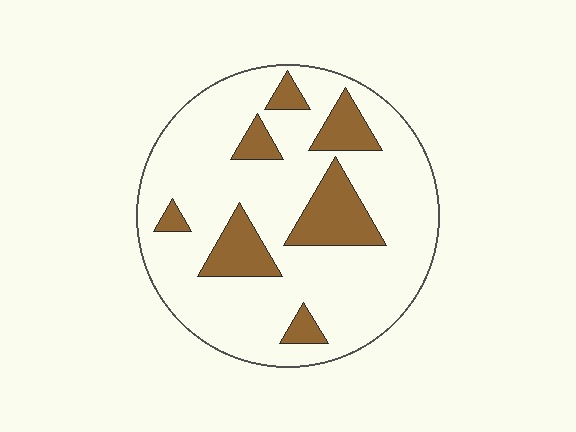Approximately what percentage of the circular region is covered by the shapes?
Approximately 20%.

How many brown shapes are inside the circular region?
7.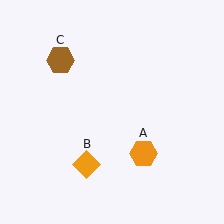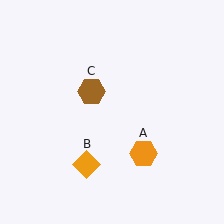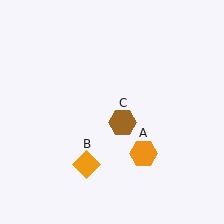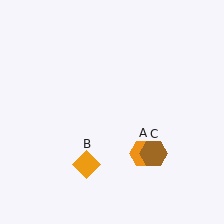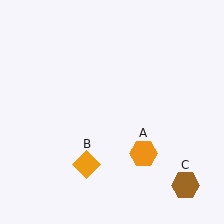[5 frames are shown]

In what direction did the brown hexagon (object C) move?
The brown hexagon (object C) moved down and to the right.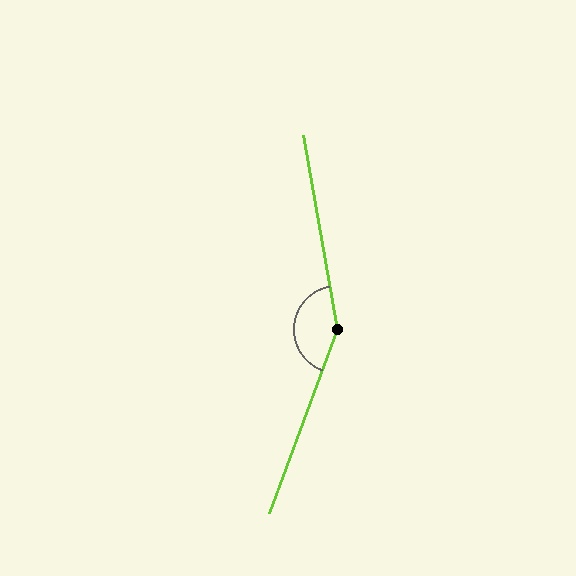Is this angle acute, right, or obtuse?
It is obtuse.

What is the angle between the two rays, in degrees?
Approximately 150 degrees.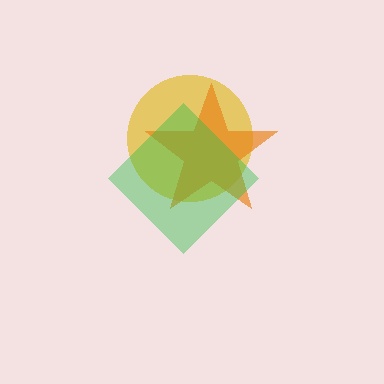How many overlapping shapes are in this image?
There are 3 overlapping shapes in the image.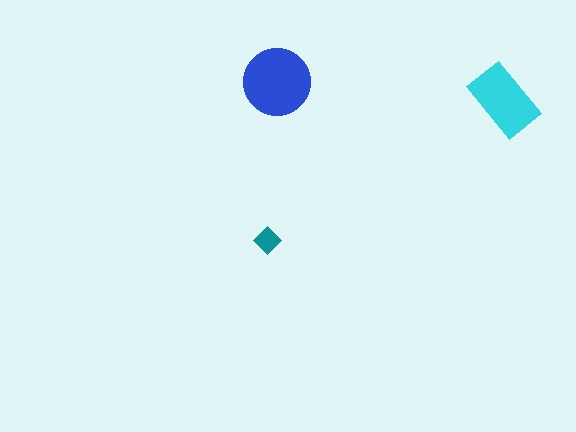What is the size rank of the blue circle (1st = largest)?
1st.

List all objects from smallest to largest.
The teal diamond, the cyan rectangle, the blue circle.